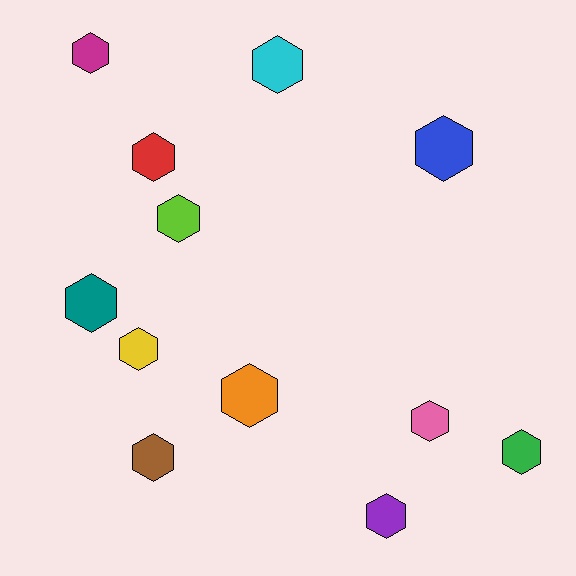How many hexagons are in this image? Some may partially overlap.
There are 12 hexagons.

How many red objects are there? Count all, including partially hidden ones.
There is 1 red object.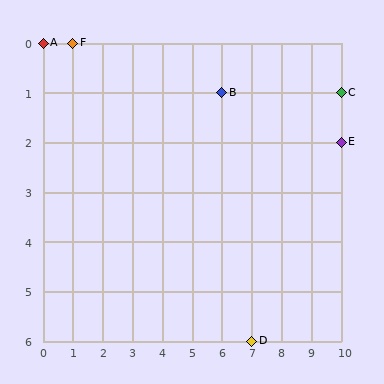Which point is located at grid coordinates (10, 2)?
Point E is at (10, 2).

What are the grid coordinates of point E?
Point E is at grid coordinates (10, 2).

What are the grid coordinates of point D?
Point D is at grid coordinates (7, 6).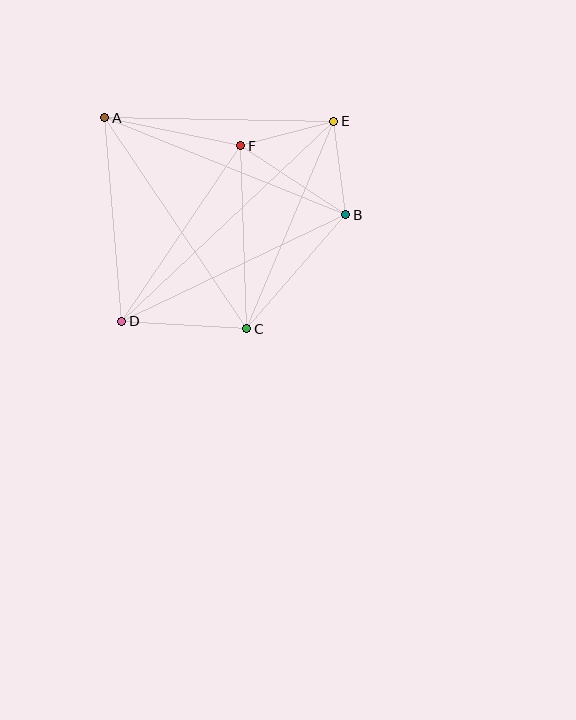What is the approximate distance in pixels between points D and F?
The distance between D and F is approximately 212 pixels.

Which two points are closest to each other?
Points B and E are closest to each other.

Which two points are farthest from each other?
Points D and E are farthest from each other.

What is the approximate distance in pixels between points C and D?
The distance between C and D is approximately 125 pixels.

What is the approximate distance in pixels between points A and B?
The distance between A and B is approximately 260 pixels.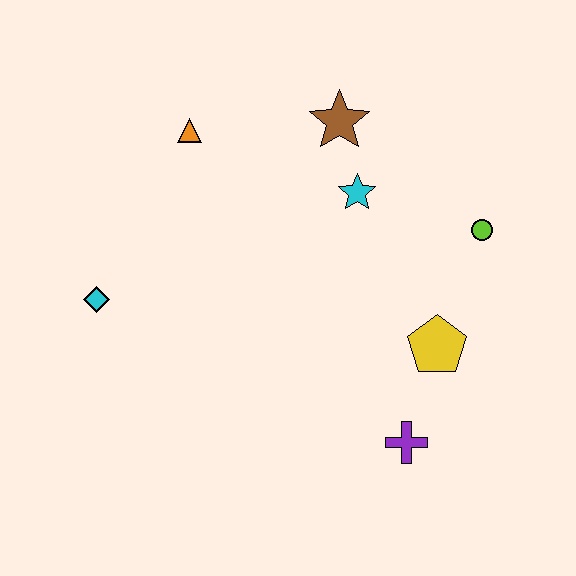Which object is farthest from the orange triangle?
The purple cross is farthest from the orange triangle.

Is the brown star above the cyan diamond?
Yes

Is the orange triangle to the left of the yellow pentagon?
Yes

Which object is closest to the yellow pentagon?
The purple cross is closest to the yellow pentagon.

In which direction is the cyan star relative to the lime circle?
The cyan star is to the left of the lime circle.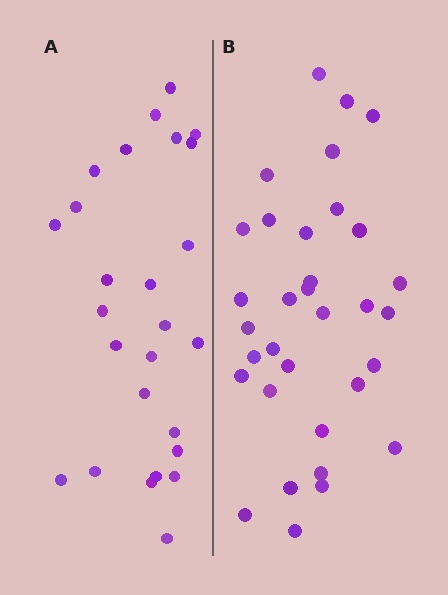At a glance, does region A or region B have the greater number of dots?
Region B (the right region) has more dots.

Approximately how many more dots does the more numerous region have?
Region B has roughly 8 or so more dots than region A.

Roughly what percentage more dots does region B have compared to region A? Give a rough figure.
About 25% more.